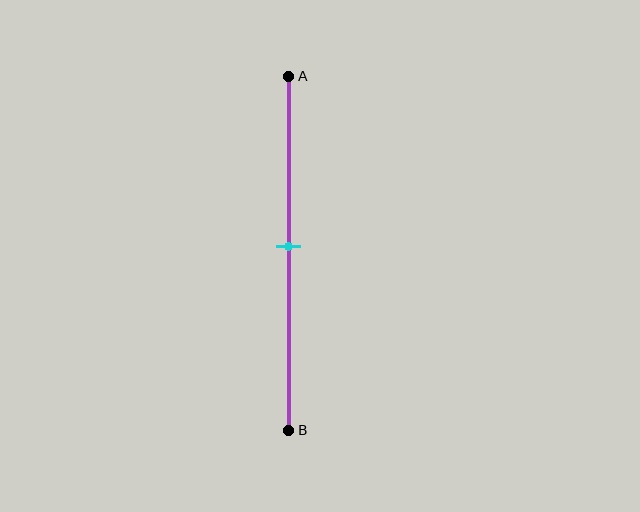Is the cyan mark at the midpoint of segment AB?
Yes, the mark is approximately at the midpoint.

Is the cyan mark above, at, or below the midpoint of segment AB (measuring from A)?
The cyan mark is approximately at the midpoint of segment AB.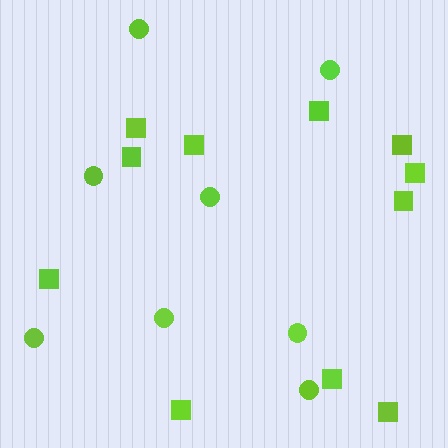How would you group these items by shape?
There are 2 groups: one group of circles (8) and one group of squares (11).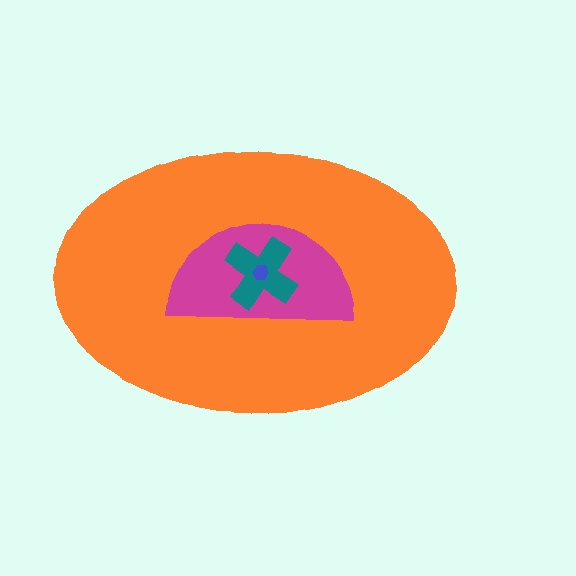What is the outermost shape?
The orange ellipse.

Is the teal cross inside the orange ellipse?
Yes.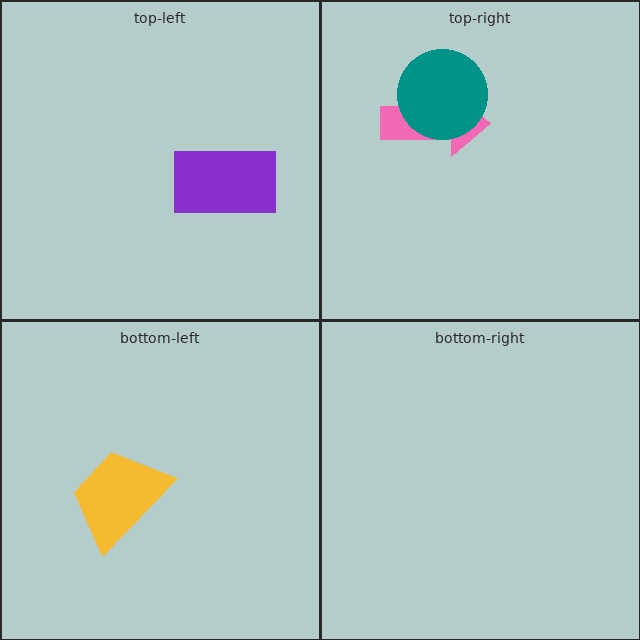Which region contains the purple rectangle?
The top-left region.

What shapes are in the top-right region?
The pink arrow, the teal circle.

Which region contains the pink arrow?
The top-right region.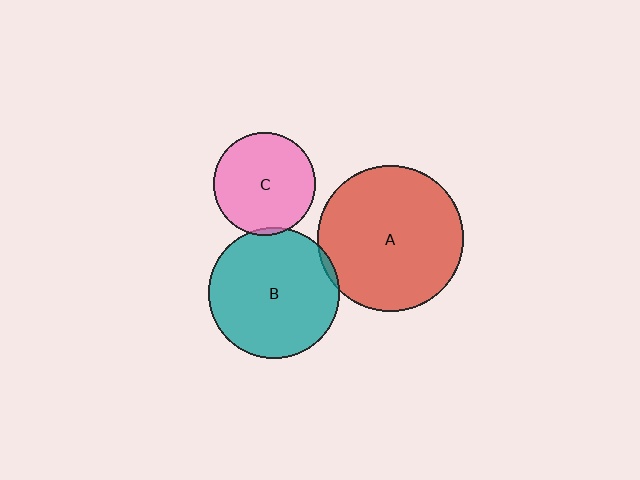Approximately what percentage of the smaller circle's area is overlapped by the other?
Approximately 5%.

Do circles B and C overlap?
Yes.